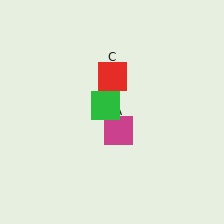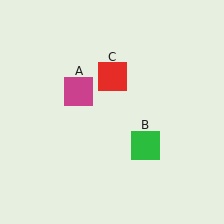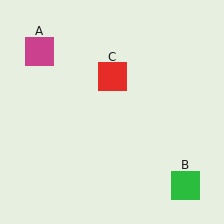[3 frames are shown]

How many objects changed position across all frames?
2 objects changed position: magenta square (object A), green square (object B).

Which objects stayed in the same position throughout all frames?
Red square (object C) remained stationary.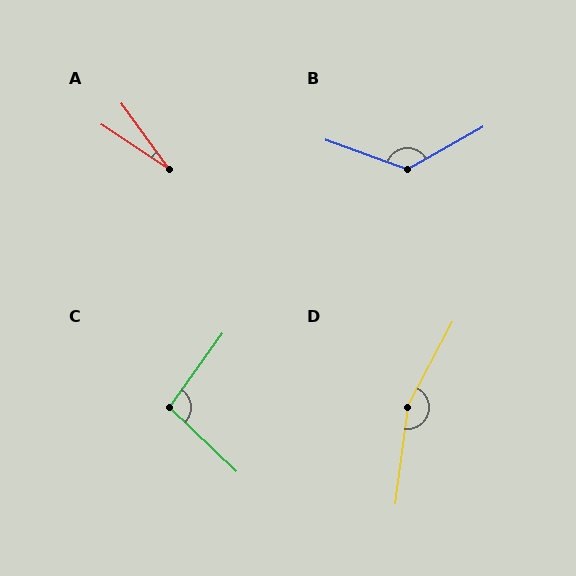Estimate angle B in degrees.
Approximately 131 degrees.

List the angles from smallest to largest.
A (21°), C (99°), B (131°), D (159°).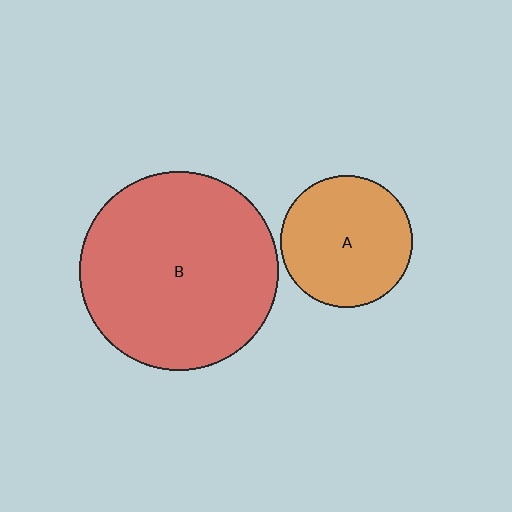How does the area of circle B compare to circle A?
Approximately 2.3 times.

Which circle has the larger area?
Circle B (red).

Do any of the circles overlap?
No, none of the circles overlap.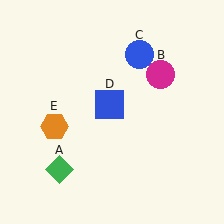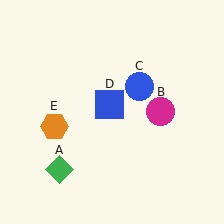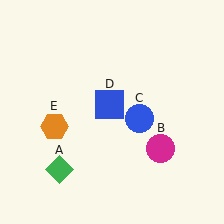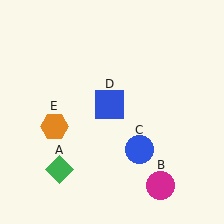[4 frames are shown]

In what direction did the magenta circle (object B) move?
The magenta circle (object B) moved down.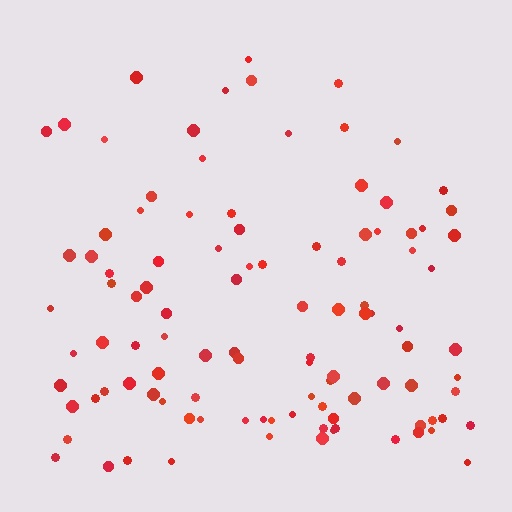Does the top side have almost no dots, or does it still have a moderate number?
Still a moderate number, just noticeably fewer than the bottom.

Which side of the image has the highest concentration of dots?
The bottom.